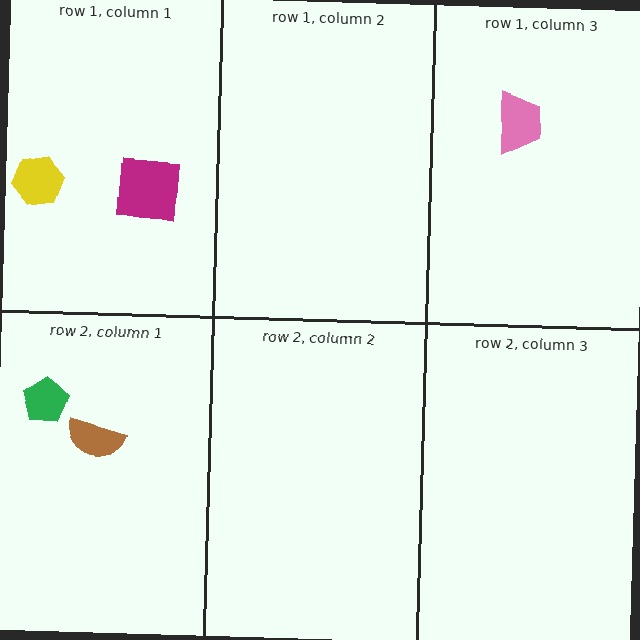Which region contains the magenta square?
The row 1, column 1 region.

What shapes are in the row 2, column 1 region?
The green pentagon, the brown semicircle.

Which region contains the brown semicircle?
The row 2, column 1 region.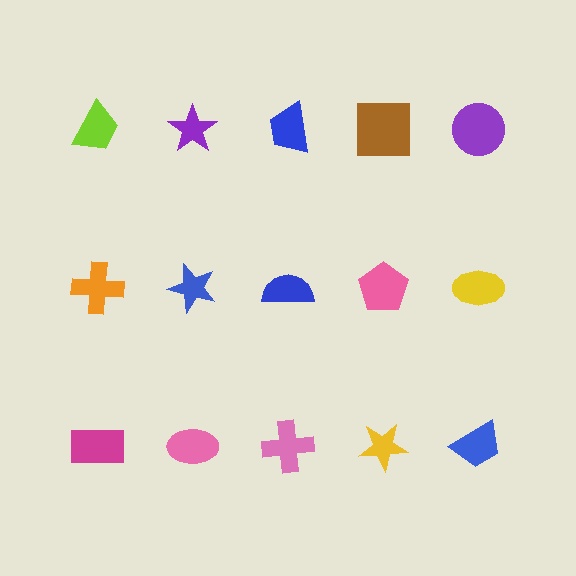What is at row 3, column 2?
A pink ellipse.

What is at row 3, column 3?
A pink cross.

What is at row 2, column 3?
A blue semicircle.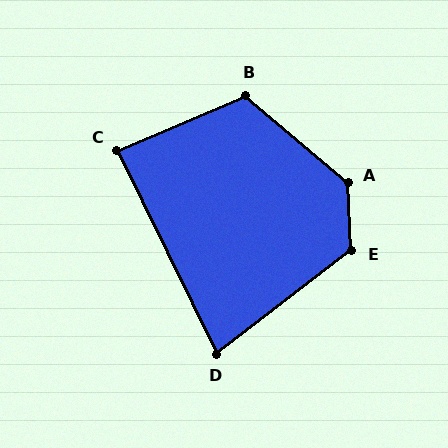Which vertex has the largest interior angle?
A, at approximately 134 degrees.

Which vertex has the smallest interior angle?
D, at approximately 79 degrees.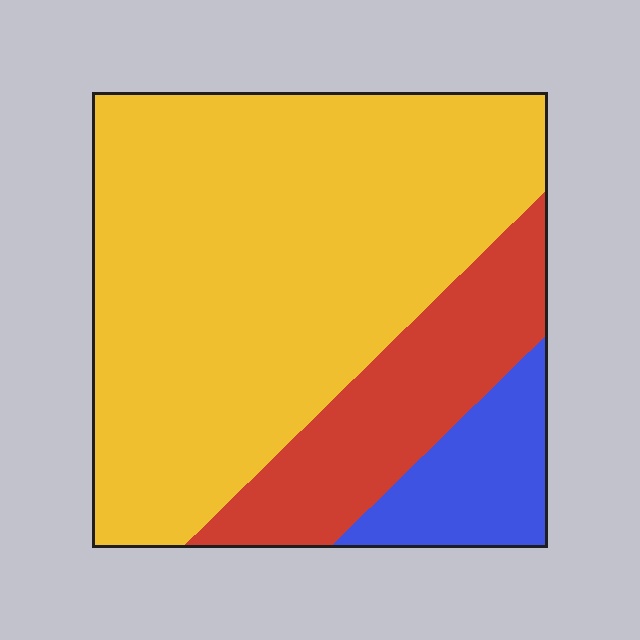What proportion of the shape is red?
Red covers roughly 20% of the shape.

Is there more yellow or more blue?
Yellow.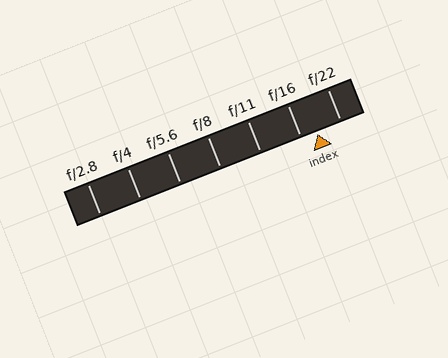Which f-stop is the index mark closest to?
The index mark is closest to f/16.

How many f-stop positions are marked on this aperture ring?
There are 7 f-stop positions marked.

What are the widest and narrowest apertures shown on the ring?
The widest aperture shown is f/2.8 and the narrowest is f/22.